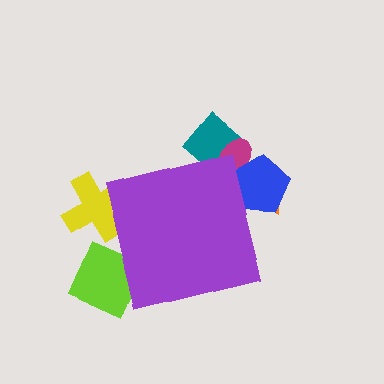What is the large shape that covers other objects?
A purple square.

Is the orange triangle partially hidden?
Yes, the orange triangle is partially hidden behind the purple square.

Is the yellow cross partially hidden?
Yes, the yellow cross is partially hidden behind the purple square.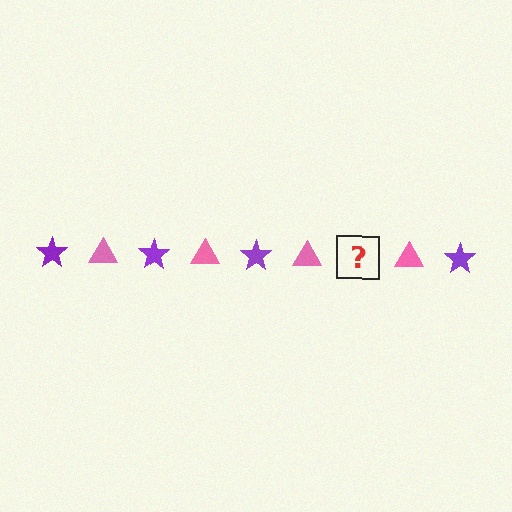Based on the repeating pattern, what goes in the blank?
The blank should be a purple star.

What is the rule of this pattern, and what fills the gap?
The rule is that the pattern alternates between purple star and pink triangle. The gap should be filled with a purple star.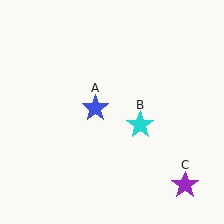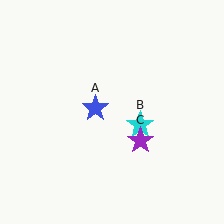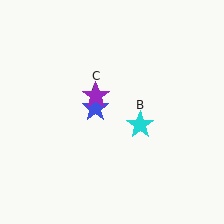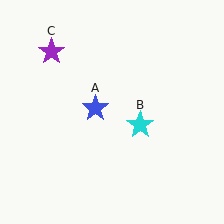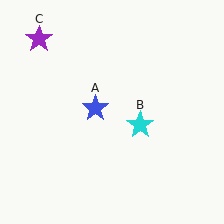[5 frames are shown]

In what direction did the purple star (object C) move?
The purple star (object C) moved up and to the left.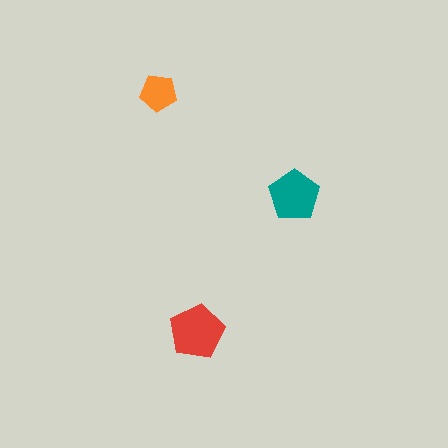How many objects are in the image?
There are 3 objects in the image.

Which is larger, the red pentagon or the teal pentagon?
The red one.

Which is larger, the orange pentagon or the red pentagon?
The red one.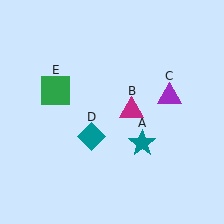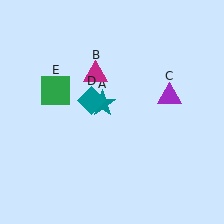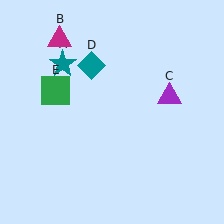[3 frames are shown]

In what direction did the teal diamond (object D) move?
The teal diamond (object D) moved up.